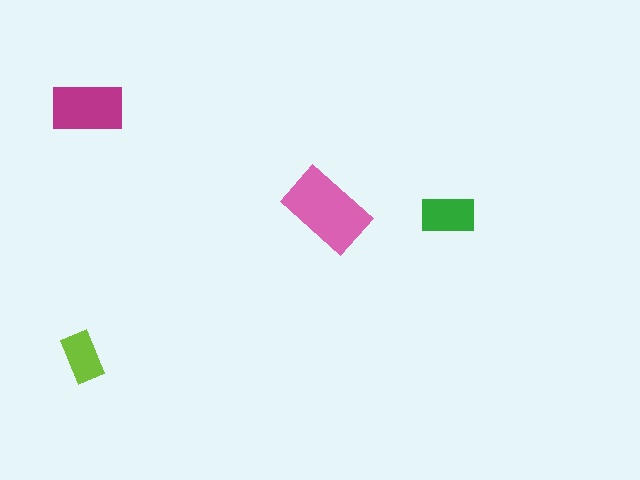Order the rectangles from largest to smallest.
the pink one, the magenta one, the green one, the lime one.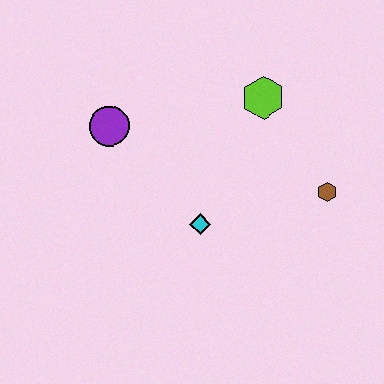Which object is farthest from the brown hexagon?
The purple circle is farthest from the brown hexagon.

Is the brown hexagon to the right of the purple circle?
Yes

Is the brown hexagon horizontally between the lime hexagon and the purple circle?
No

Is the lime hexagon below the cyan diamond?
No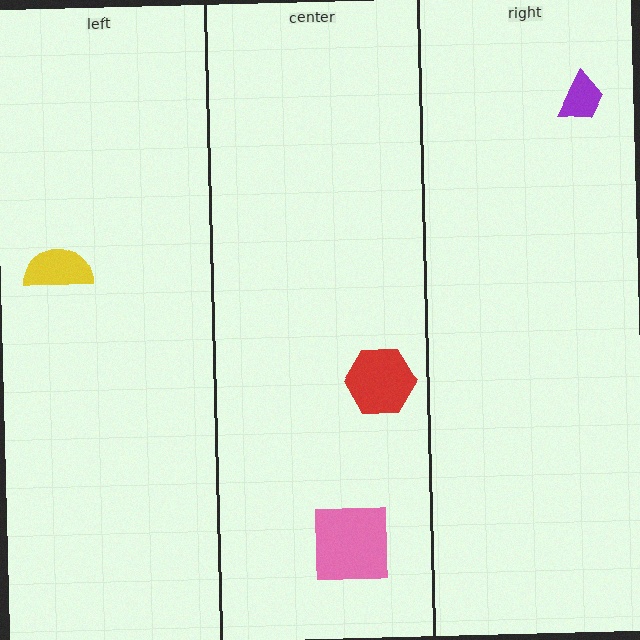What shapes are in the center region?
The red hexagon, the pink square.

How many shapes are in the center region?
2.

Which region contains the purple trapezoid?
The right region.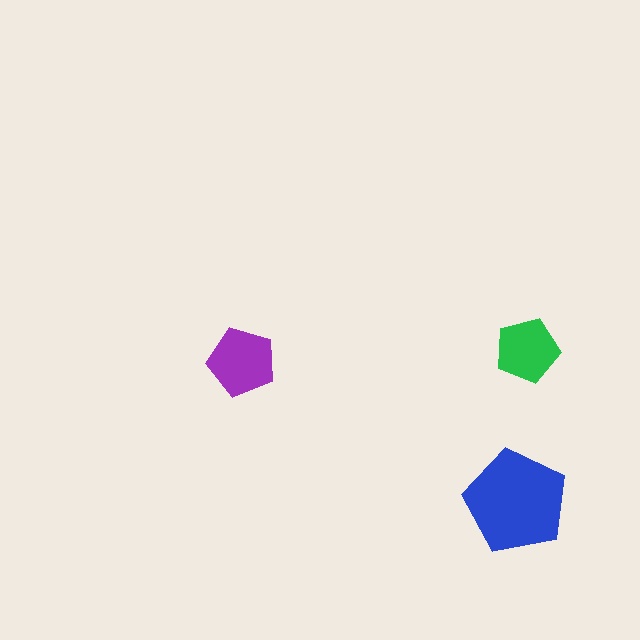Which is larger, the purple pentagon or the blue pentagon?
The blue one.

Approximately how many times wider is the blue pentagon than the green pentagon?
About 1.5 times wider.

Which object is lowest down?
The blue pentagon is bottommost.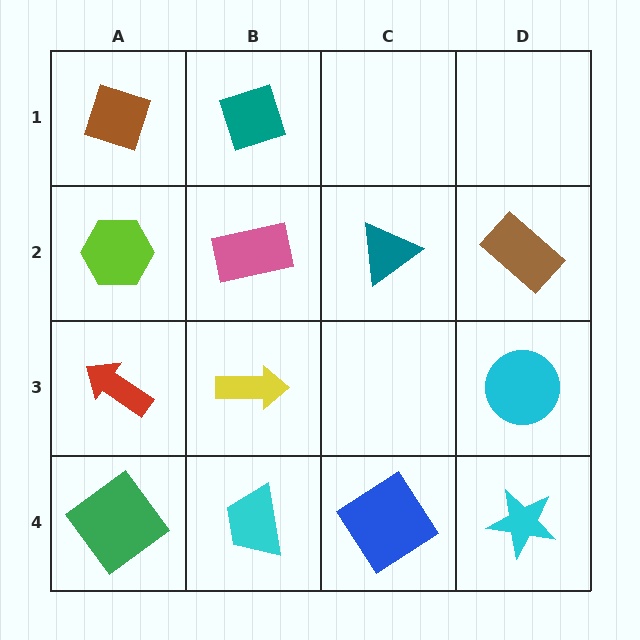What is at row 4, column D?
A cyan star.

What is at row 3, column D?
A cyan circle.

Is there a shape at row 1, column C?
No, that cell is empty.